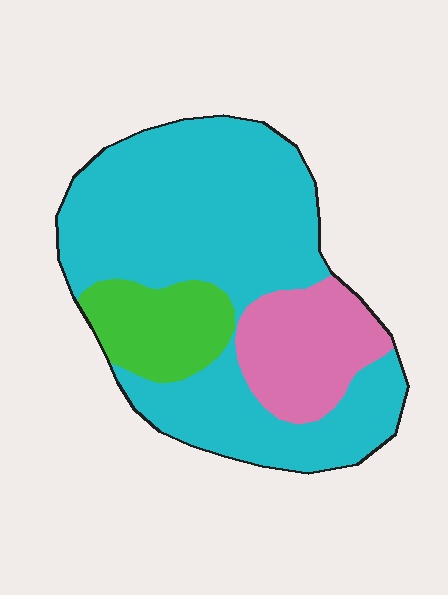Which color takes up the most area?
Cyan, at roughly 70%.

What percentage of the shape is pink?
Pink takes up about one sixth (1/6) of the shape.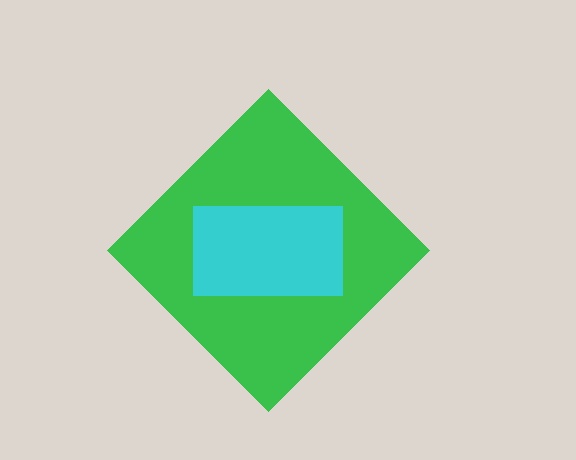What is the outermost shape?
The green diamond.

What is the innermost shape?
The cyan rectangle.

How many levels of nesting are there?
2.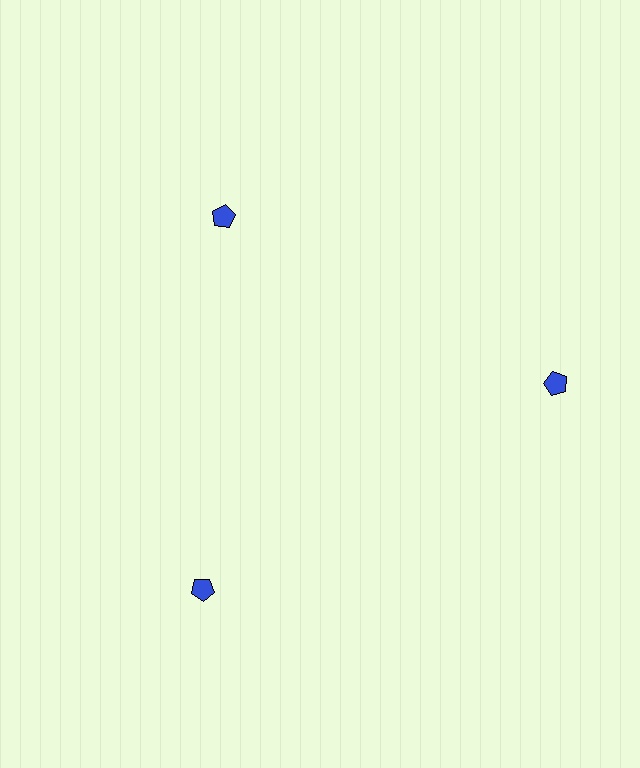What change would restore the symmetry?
The symmetry would be restored by moving it outward, back onto the ring so that all 3 pentagons sit at equal angles and equal distance from the center.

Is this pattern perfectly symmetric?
No. The 3 blue pentagons are arranged in a ring, but one element near the 11 o'clock position is pulled inward toward the center, breaking the 3-fold rotational symmetry.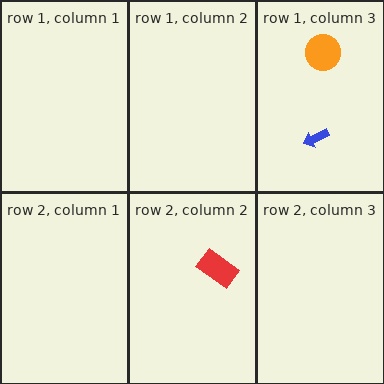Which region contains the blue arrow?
The row 1, column 3 region.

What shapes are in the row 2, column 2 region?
The red rectangle.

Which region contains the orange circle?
The row 1, column 3 region.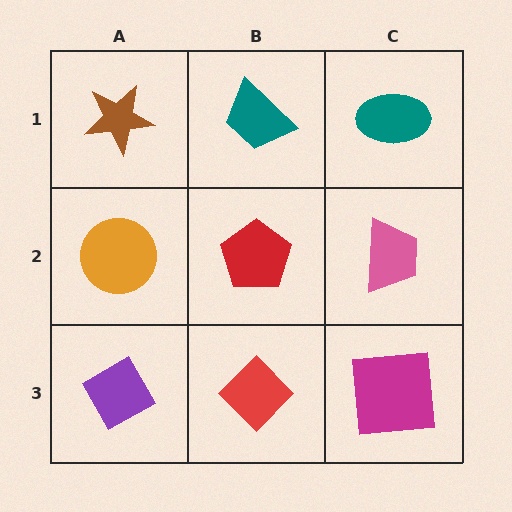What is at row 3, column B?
A red diamond.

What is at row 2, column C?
A pink trapezoid.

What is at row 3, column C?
A magenta square.